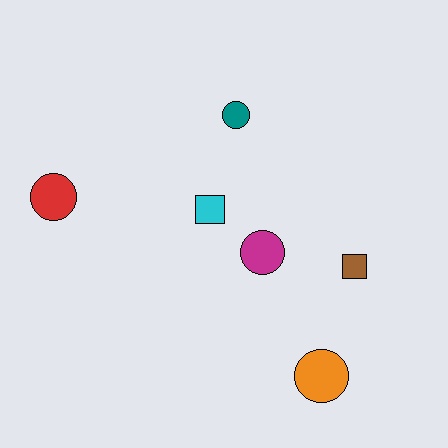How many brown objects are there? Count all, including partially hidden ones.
There is 1 brown object.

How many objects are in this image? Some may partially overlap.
There are 6 objects.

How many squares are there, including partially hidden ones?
There are 2 squares.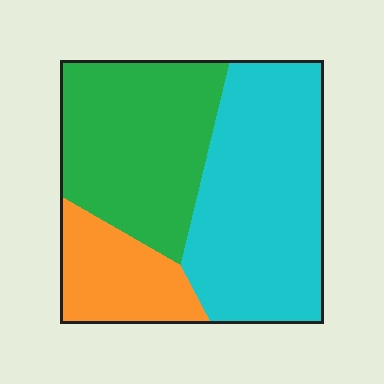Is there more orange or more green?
Green.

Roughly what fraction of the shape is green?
Green takes up about three eighths (3/8) of the shape.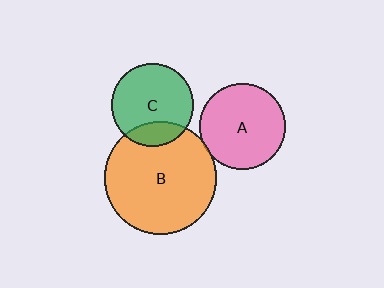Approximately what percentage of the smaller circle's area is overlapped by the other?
Approximately 20%.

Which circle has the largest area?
Circle B (orange).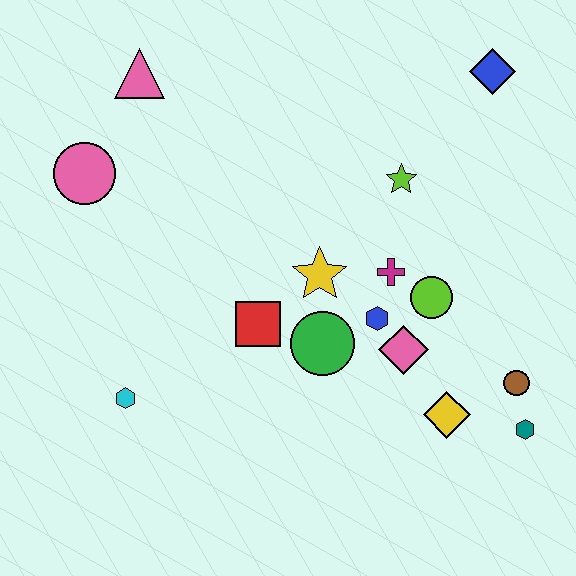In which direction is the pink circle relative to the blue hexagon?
The pink circle is to the left of the blue hexagon.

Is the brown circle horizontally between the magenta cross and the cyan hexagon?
No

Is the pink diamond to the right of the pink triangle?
Yes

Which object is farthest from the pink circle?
The teal hexagon is farthest from the pink circle.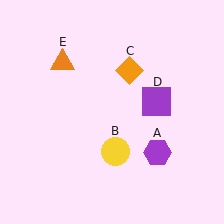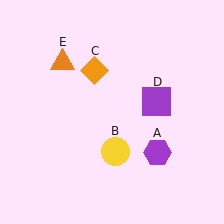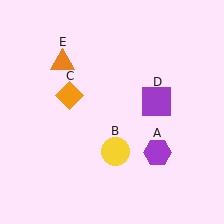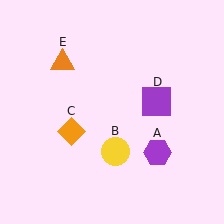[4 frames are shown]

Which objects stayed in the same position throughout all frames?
Purple hexagon (object A) and yellow circle (object B) and purple square (object D) and orange triangle (object E) remained stationary.